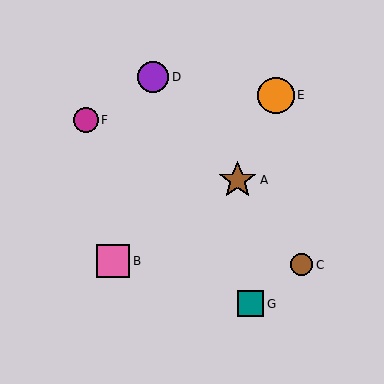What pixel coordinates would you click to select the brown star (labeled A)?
Click at (238, 180) to select the brown star A.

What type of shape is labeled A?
Shape A is a brown star.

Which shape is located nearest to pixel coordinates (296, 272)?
The brown circle (labeled C) at (302, 265) is nearest to that location.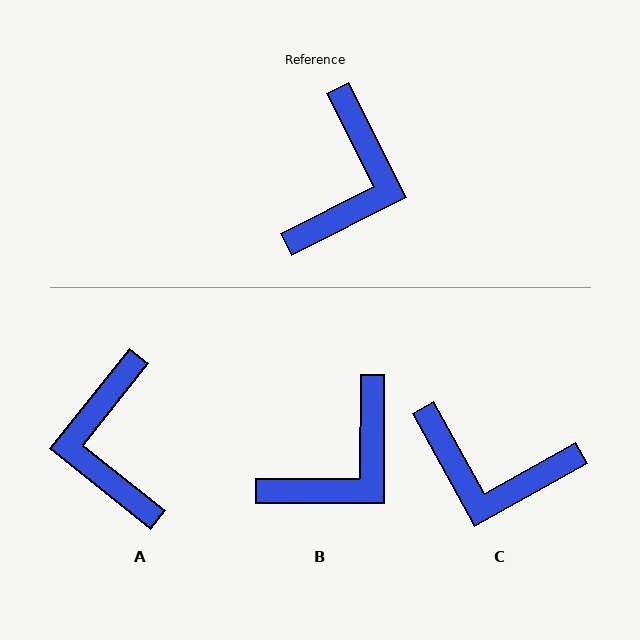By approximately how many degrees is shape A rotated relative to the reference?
Approximately 155 degrees clockwise.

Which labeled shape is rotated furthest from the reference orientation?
A, about 155 degrees away.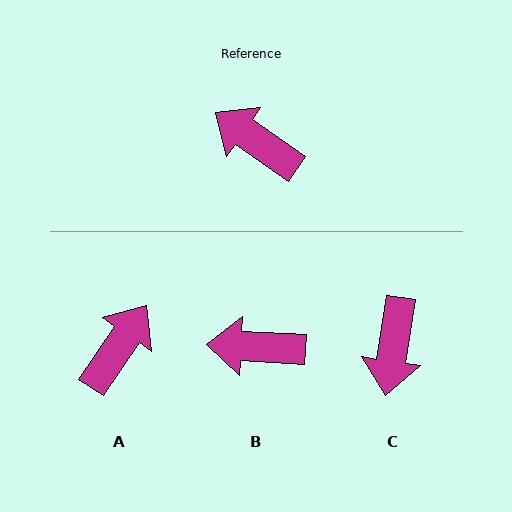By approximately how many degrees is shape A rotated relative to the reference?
Approximately 89 degrees clockwise.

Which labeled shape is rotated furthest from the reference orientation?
C, about 116 degrees away.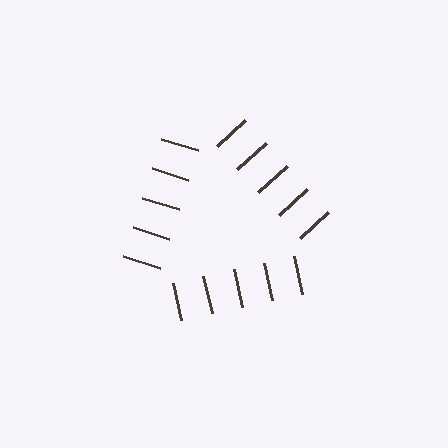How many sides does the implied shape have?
3 sides — the line-ends trace a triangle.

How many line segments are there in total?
15 — 5 along each of the 3 edges.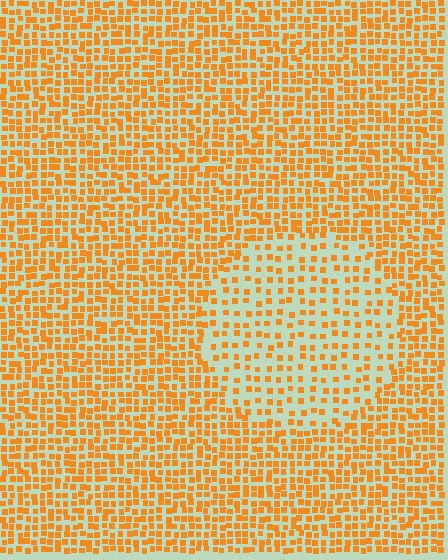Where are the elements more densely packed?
The elements are more densely packed outside the circle boundary.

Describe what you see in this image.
The image contains small orange elements arranged at two different densities. A circle-shaped region is visible where the elements are less densely packed than the surrounding area.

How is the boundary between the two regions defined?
The boundary is defined by a change in element density (approximately 2.0x ratio). All elements are the same color, size, and shape.